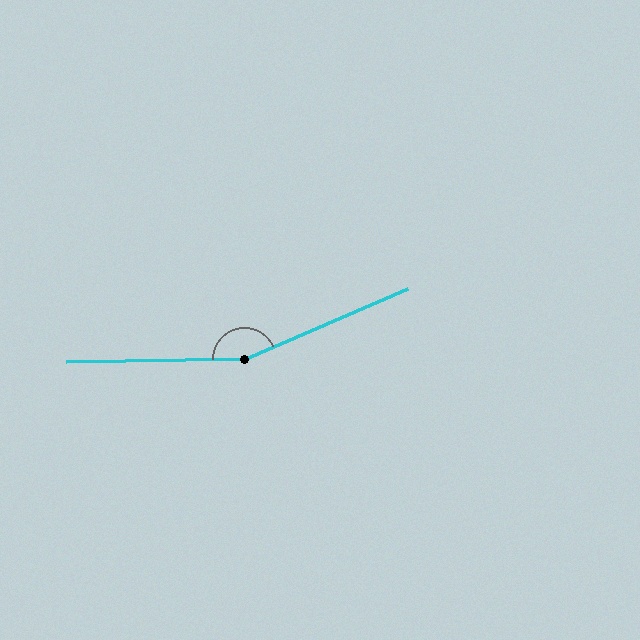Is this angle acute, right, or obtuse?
It is obtuse.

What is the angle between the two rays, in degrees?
Approximately 157 degrees.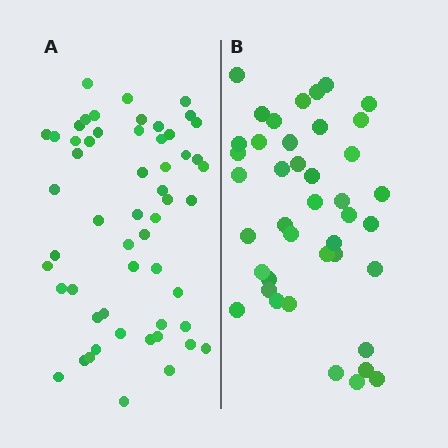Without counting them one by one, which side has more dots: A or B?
Region A (the left region) has more dots.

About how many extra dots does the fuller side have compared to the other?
Region A has approximately 15 more dots than region B.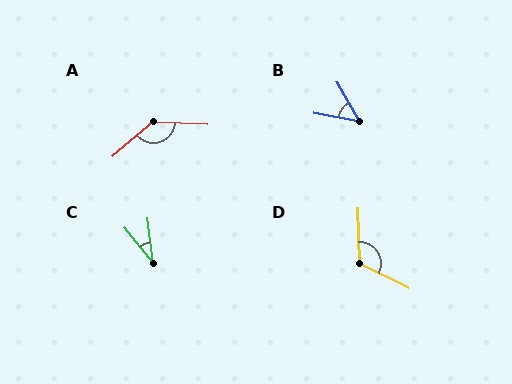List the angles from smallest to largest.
C (32°), B (49°), D (118°), A (137°).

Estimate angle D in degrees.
Approximately 118 degrees.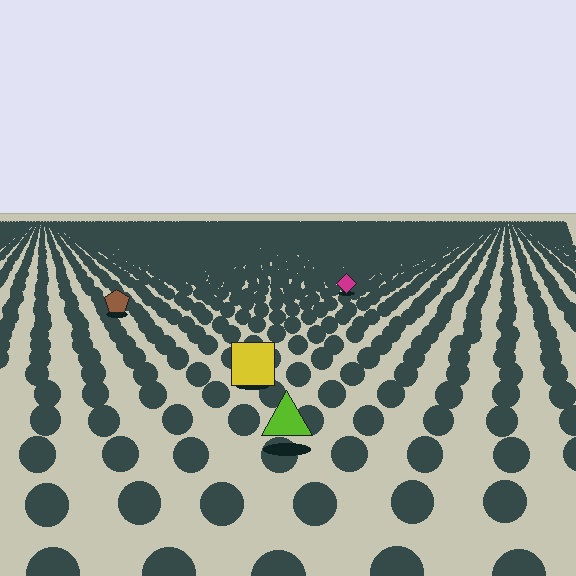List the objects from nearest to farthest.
From nearest to farthest: the lime triangle, the yellow square, the brown pentagon, the magenta diamond.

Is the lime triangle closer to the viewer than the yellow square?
Yes. The lime triangle is closer — you can tell from the texture gradient: the ground texture is coarser near it.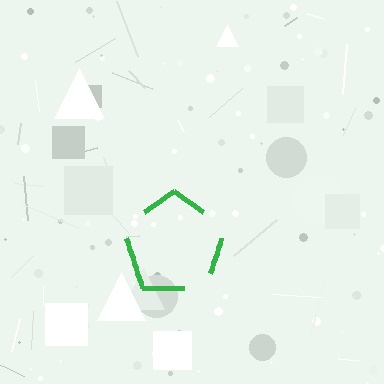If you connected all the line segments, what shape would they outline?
They would outline a pentagon.